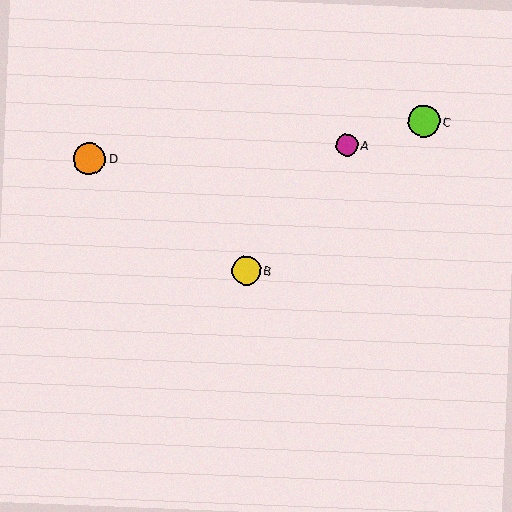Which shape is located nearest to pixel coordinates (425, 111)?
The lime circle (labeled C) at (424, 121) is nearest to that location.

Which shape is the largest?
The orange circle (labeled D) is the largest.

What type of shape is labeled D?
Shape D is an orange circle.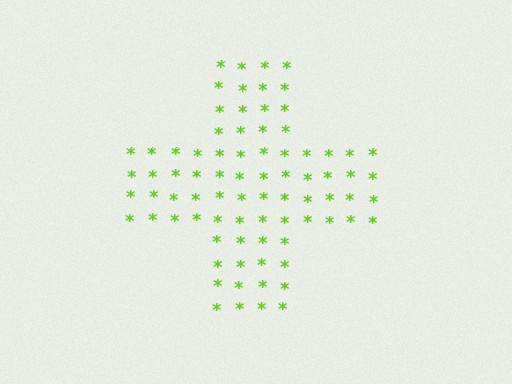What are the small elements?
The small elements are asterisks.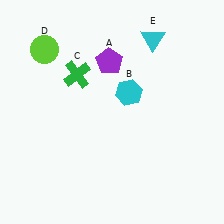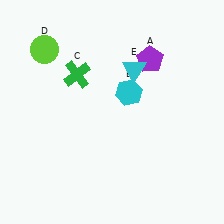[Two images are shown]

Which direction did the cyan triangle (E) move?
The cyan triangle (E) moved down.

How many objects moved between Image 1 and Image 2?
2 objects moved between the two images.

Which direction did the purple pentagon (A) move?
The purple pentagon (A) moved right.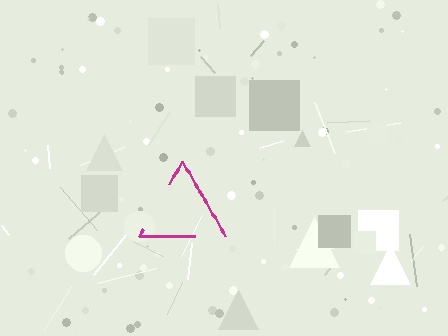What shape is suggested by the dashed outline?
The dashed outline suggests a triangle.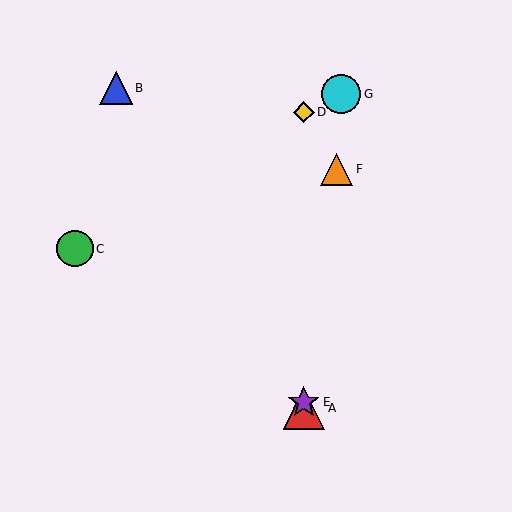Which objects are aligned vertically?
Objects A, D, E are aligned vertically.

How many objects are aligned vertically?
3 objects (A, D, E) are aligned vertically.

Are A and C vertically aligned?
No, A is at x≈304 and C is at x≈75.